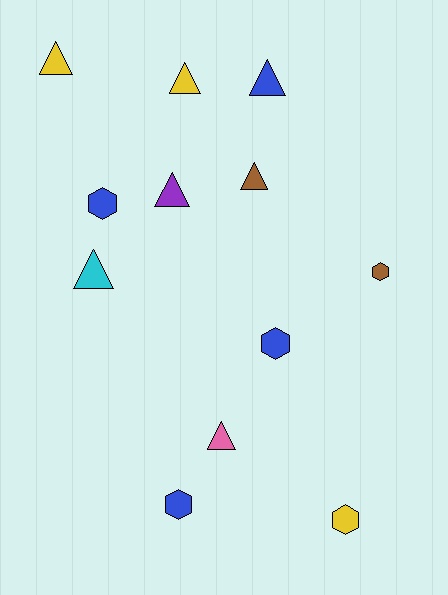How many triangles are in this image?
There are 7 triangles.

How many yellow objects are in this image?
There are 3 yellow objects.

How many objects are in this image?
There are 12 objects.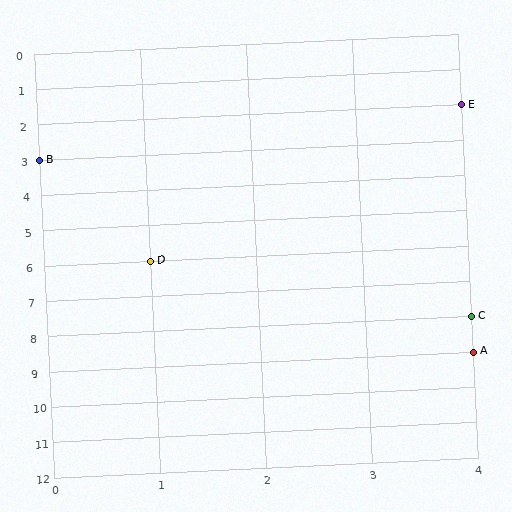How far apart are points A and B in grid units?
Points A and B are 4 columns and 6 rows apart (about 7.2 grid units diagonally).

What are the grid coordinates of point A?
Point A is at grid coordinates (4, 9).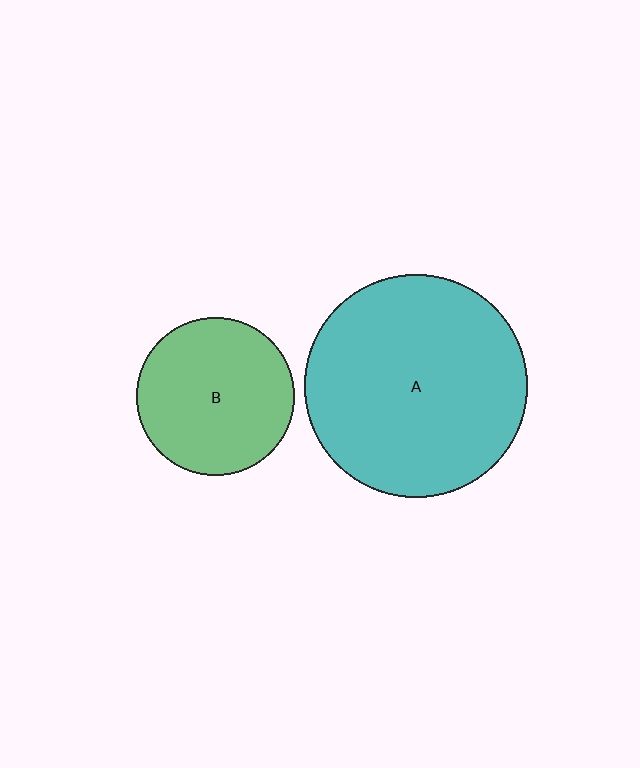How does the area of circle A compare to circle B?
Approximately 2.0 times.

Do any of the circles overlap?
No, none of the circles overlap.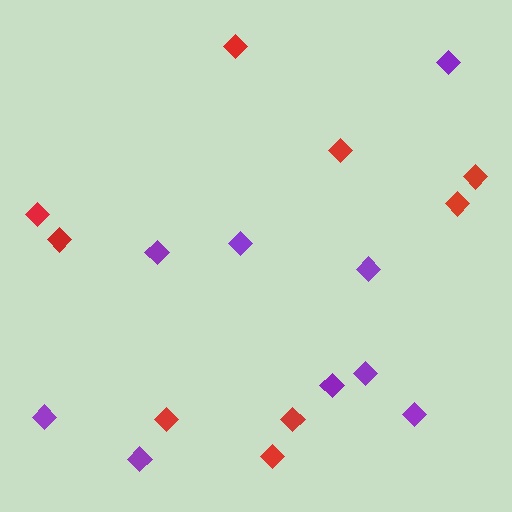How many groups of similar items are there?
There are 2 groups: one group of purple diamonds (9) and one group of red diamonds (9).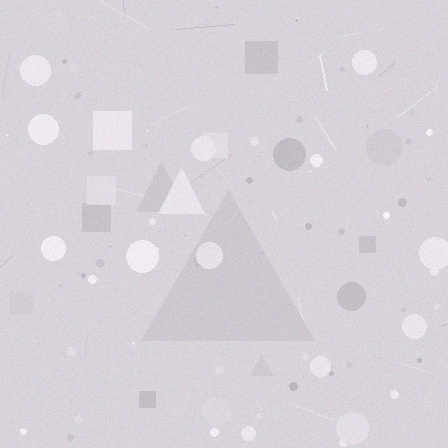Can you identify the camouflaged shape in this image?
The camouflaged shape is a triangle.